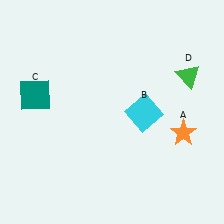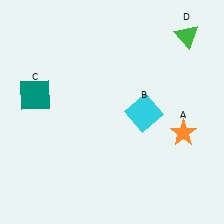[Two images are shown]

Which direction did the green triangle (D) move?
The green triangle (D) moved up.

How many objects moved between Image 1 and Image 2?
1 object moved between the two images.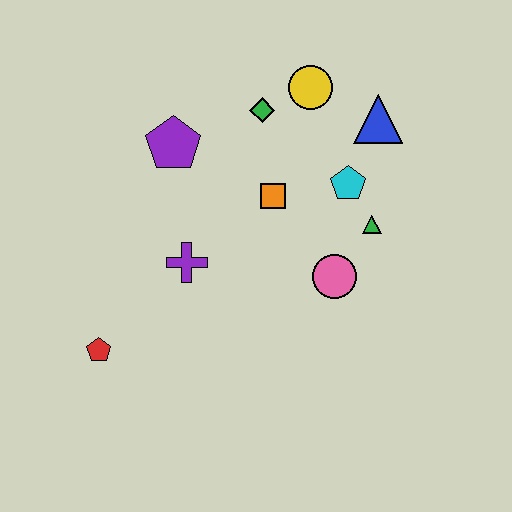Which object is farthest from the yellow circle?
The red pentagon is farthest from the yellow circle.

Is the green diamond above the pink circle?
Yes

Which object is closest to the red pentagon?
The purple cross is closest to the red pentagon.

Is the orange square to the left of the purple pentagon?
No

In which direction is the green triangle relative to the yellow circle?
The green triangle is below the yellow circle.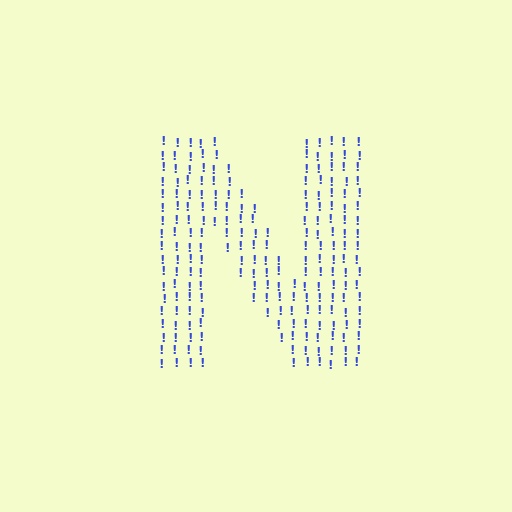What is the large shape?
The large shape is the letter N.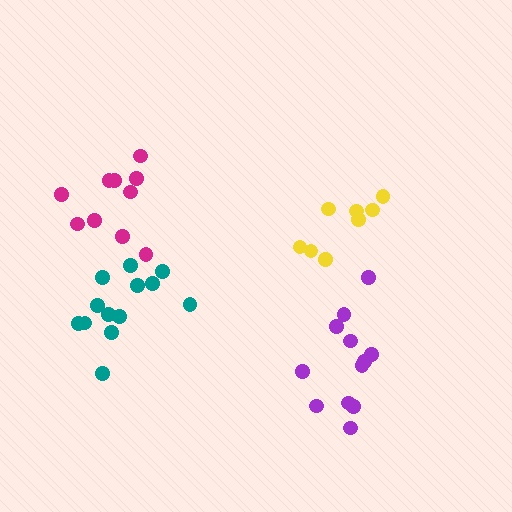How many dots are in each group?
Group 1: 12 dots, Group 2: 8 dots, Group 3: 13 dots, Group 4: 10 dots (43 total).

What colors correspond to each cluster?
The clusters are colored: purple, yellow, teal, magenta.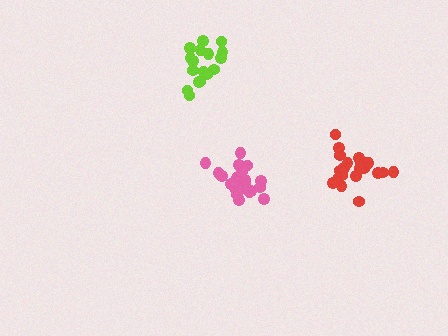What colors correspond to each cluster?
The clusters are colored: red, lime, pink.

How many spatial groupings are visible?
There are 3 spatial groupings.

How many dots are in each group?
Group 1: 21 dots, Group 2: 17 dots, Group 3: 21 dots (59 total).